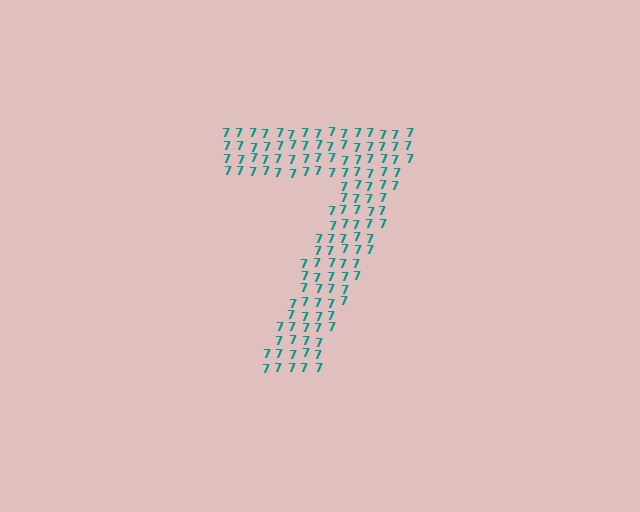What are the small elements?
The small elements are digit 7's.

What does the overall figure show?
The overall figure shows the digit 7.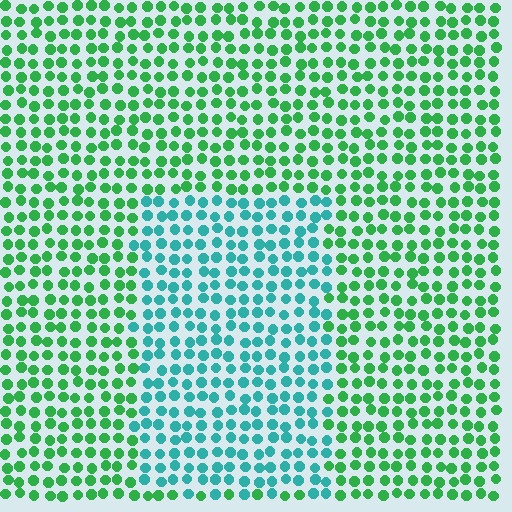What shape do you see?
I see a rectangle.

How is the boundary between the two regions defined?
The boundary is defined purely by a slight shift in hue (about 45 degrees). Spacing, size, and orientation are identical on both sides.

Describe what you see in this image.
The image is filled with small green elements in a uniform arrangement. A rectangle-shaped region is visible where the elements are tinted to a slightly different hue, forming a subtle color boundary.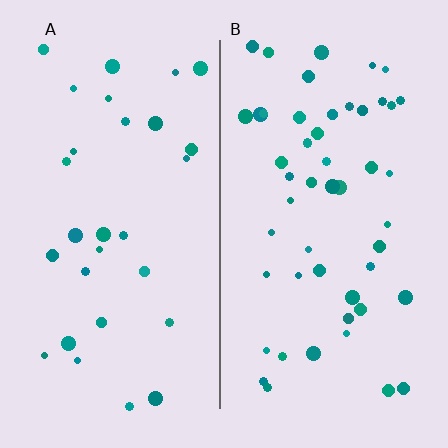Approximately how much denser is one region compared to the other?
Approximately 1.8× — region B over region A.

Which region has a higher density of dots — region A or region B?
B (the right).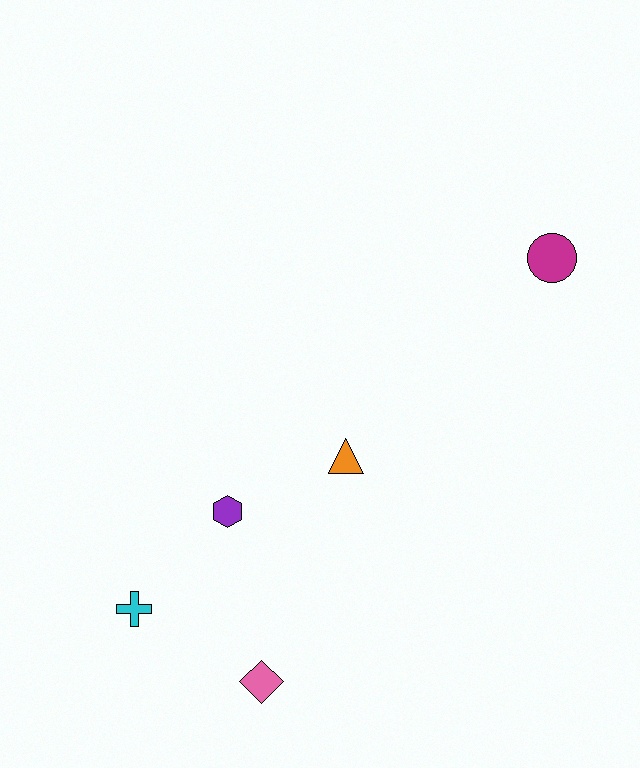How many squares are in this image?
There are no squares.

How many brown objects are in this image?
There are no brown objects.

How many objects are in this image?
There are 5 objects.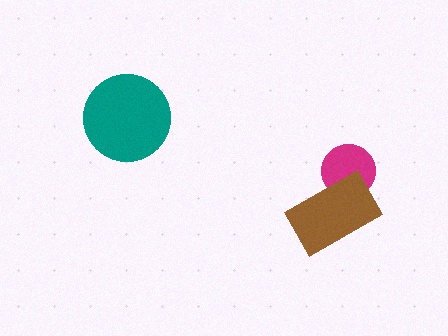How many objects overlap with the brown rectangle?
1 object overlaps with the brown rectangle.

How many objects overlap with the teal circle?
0 objects overlap with the teal circle.